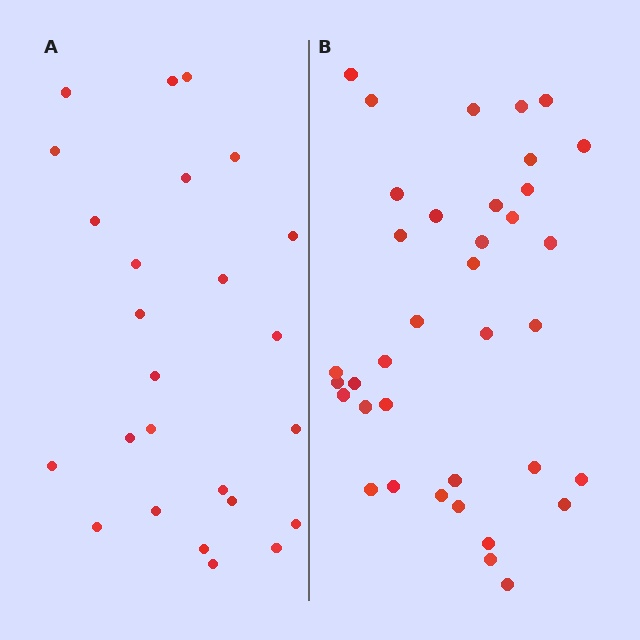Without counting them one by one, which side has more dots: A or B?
Region B (the right region) has more dots.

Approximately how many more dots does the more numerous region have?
Region B has roughly 12 or so more dots than region A.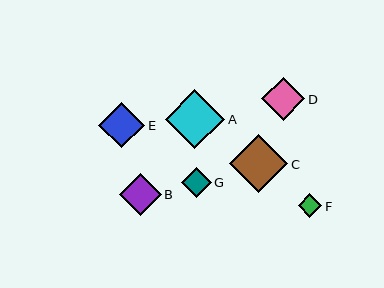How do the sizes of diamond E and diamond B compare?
Diamond E and diamond B are approximately the same size.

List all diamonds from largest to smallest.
From largest to smallest: A, C, E, D, B, G, F.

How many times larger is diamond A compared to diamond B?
Diamond A is approximately 1.4 times the size of diamond B.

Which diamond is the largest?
Diamond A is the largest with a size of approximately 59 pixels.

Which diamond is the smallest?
Diamond F is the smallest with a size of approximately 24 pixels.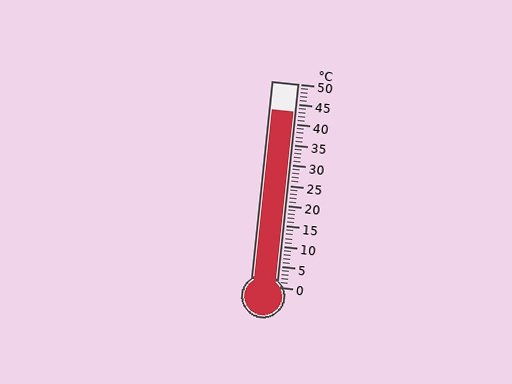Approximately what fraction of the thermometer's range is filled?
The thermometer is filled to approximately 85% of its range.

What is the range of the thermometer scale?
The thermometer scale ranges from 0°C to 50°C.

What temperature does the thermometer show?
The thermometer shows approximately 43°C.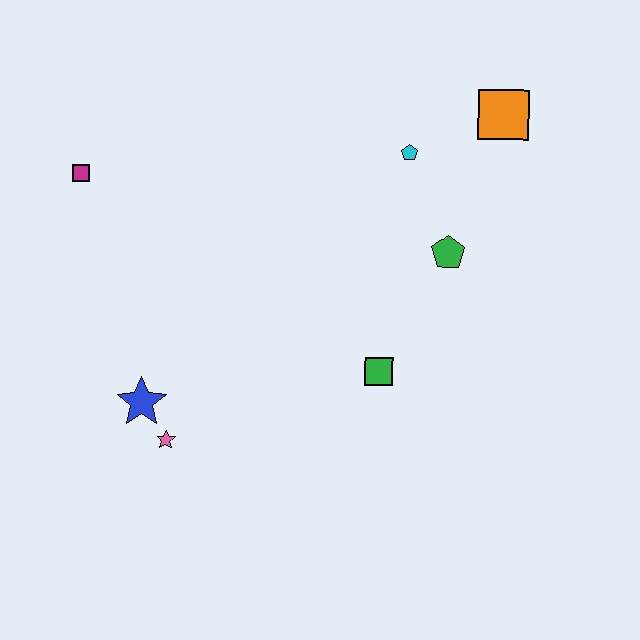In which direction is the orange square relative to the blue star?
The orange square is to the right of the blue star.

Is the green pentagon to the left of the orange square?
Yes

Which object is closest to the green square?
The green pentagon is closest to the green square.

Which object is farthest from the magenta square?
The orange square is farthest from the magenta square.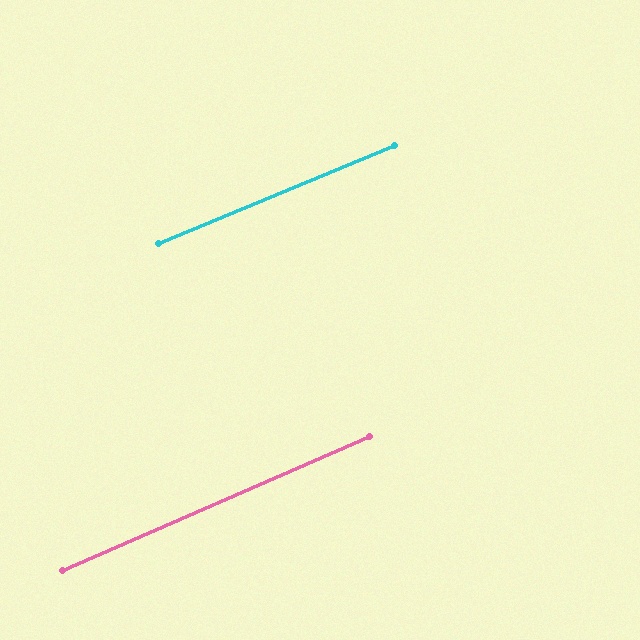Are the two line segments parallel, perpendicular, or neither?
Parallel — their directions differ by only 1.1°.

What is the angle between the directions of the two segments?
Approximately 1 degree.